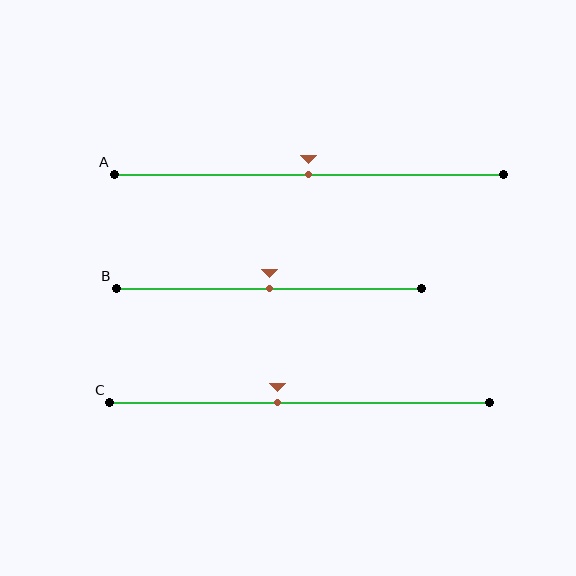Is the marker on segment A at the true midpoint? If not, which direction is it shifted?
Yes, the marker on segment A is at the true midpoint.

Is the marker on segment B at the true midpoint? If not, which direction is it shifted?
Yes, the marker on segment B is at the true midpoint.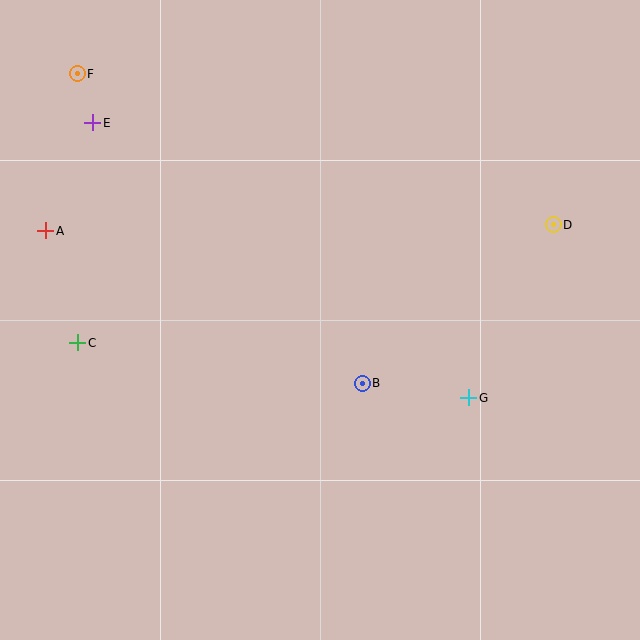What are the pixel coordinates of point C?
Point C is at (78, 343).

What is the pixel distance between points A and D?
The distance between A and D is 508 pixels.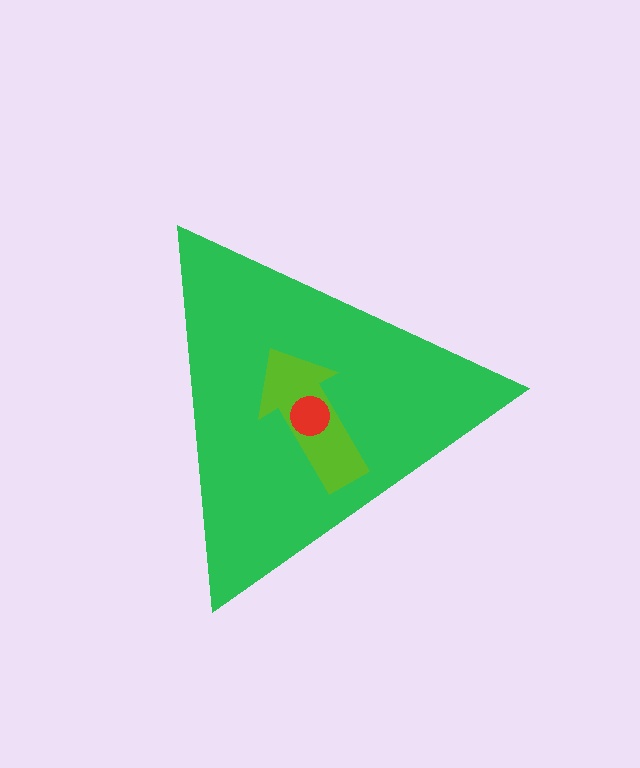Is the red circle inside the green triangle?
Yes.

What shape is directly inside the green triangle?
The lime arrow.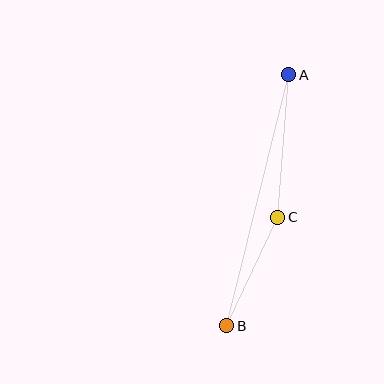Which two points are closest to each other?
Points B and C are closest to each other.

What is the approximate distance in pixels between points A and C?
The distance between A and C is approximately 143 pixels.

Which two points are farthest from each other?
Points A and B are farthest from each other.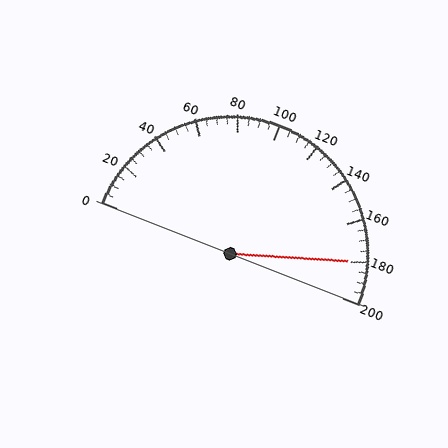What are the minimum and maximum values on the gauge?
The gauge ranges from 0 to 200.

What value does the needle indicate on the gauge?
The needle indicates approximately 180.